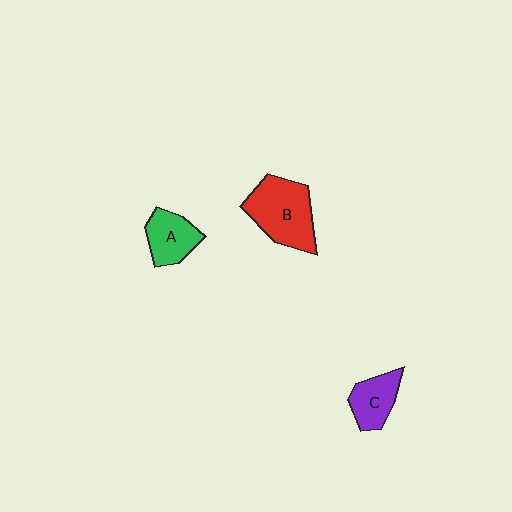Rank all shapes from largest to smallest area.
From largest to smallest: B (red), A (green), C (purple).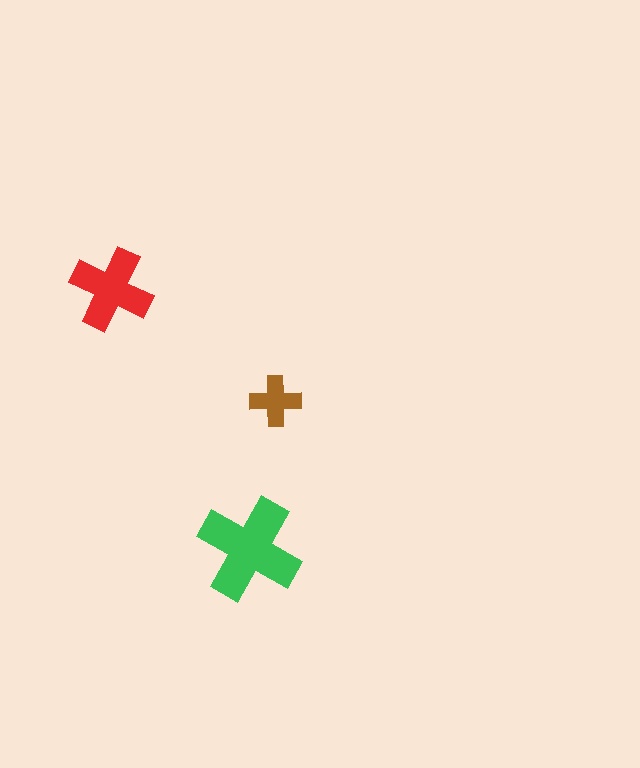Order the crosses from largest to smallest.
the green one, the red one, the brown one.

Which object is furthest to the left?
The red cross is leftmost.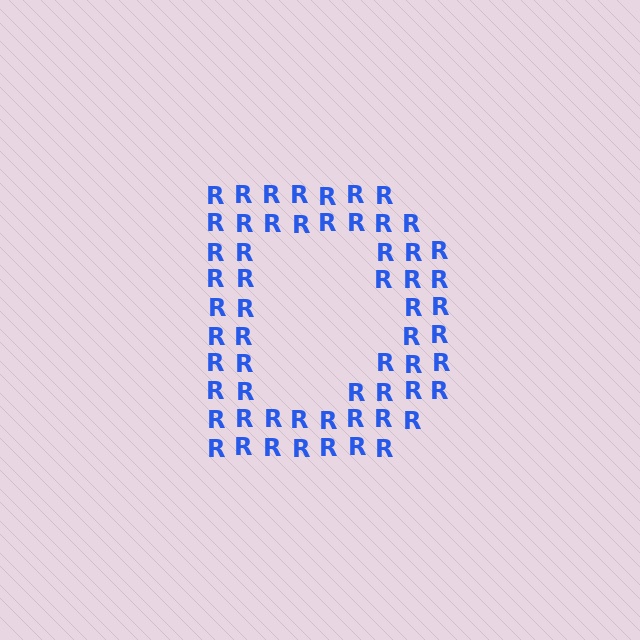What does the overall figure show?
The overall figure shows the letter D.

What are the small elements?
The small elements are letter R's.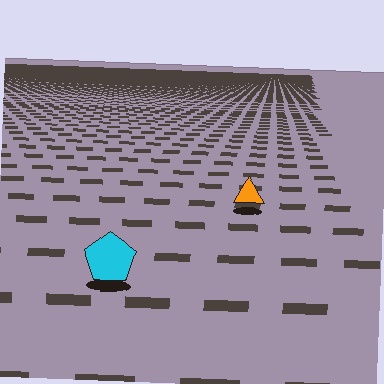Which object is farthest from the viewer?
The orange triangle is farthest from the viewer. It appears smaller and the ground texture around it is denser.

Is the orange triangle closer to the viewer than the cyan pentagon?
No. The cyan pentagon is closer — you can tell from the texture gradient: the ground texture is coarser near it.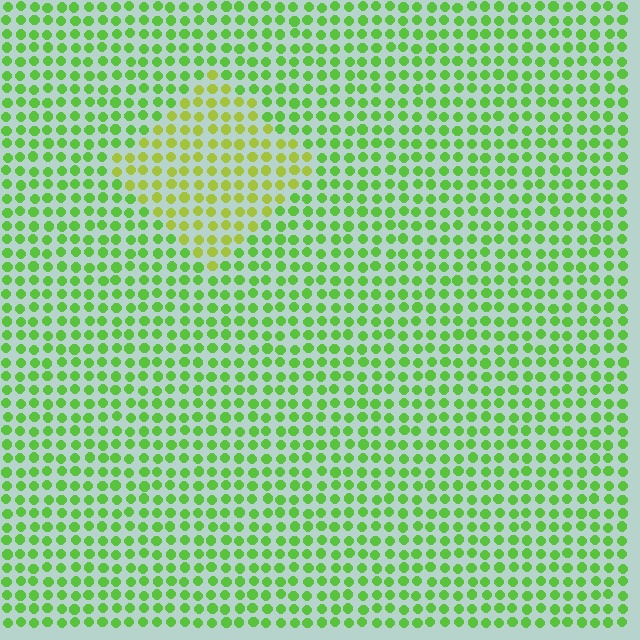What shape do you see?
I see a diamond.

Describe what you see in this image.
The image is filled with small lime elements in a uniform arrangement. A diamond-shaped region is visible where the elements are tinted to a slightly different hue, forming a subtle color boundary.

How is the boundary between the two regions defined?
The boundary is defined purely by a slight shift in hue (about 34 degrees). Spacing, size, and orientation are identical on both sides.